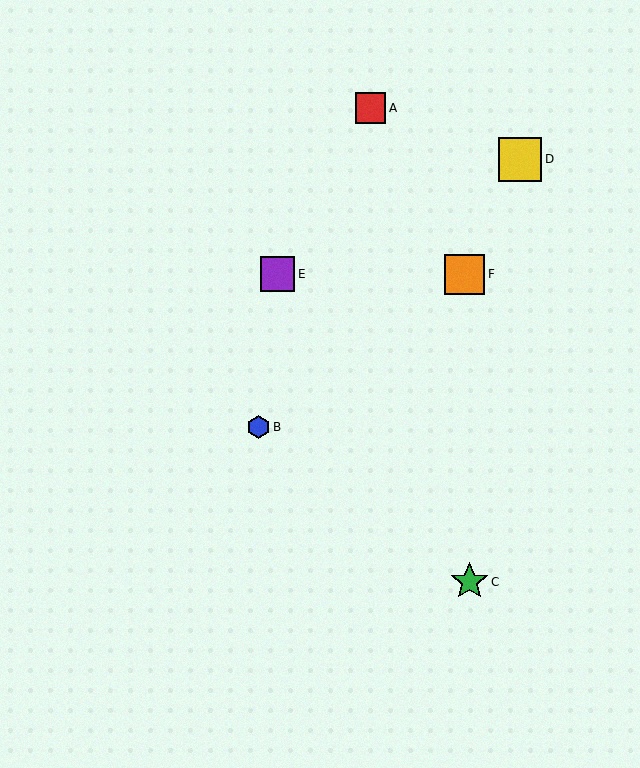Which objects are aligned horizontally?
Objects E, F are aligned horizontally.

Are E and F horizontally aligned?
Yes, both are at y≈274.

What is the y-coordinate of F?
Object F is at y≈274.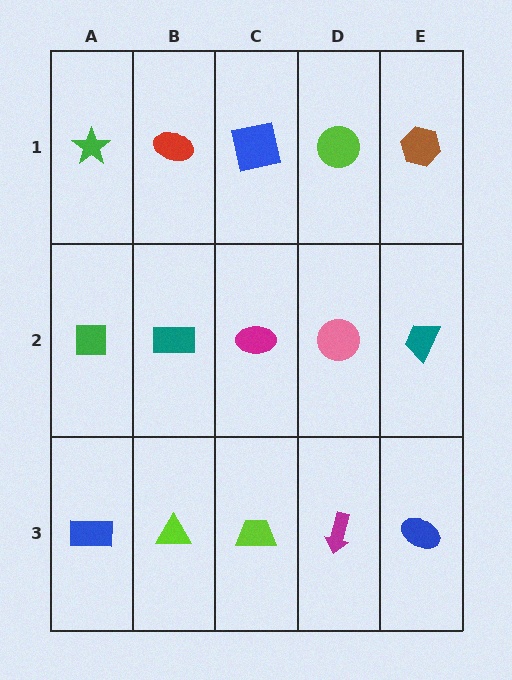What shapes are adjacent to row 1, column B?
A teal rectangle (row 2, column B), a green star (row 1, column A), a blue square (row 1, column C).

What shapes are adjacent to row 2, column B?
A red ellipse (row 1, column B), a lime triangle (row 3, column B), a green square (row 2, column A), a magenta ellipse (row 2, column C).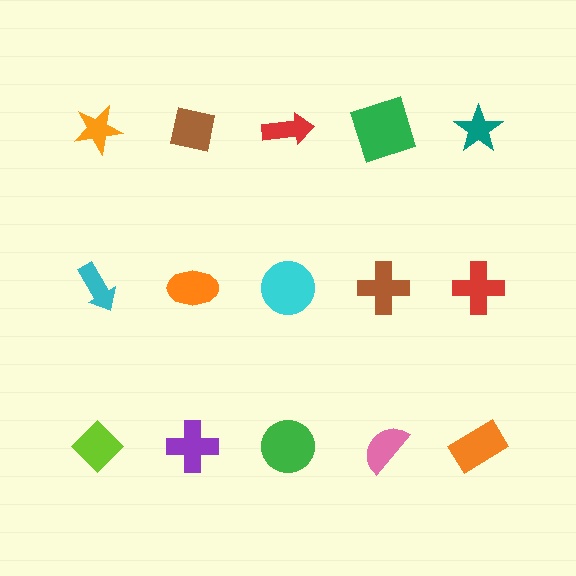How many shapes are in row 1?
5 shapes.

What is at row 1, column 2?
A brown square.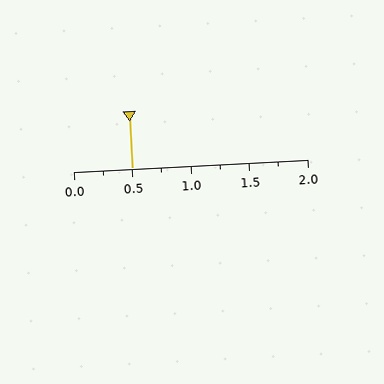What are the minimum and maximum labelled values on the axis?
The axis runs from 0.0 to 2.0.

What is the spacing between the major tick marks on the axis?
The major ticks are spaced 0.5 apart.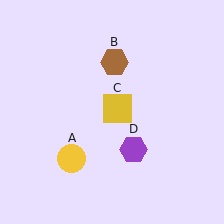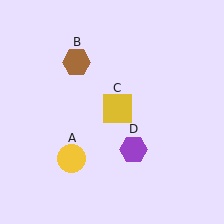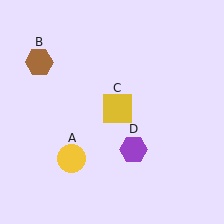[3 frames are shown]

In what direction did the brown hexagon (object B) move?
The brown hexagon (object B) moved left.